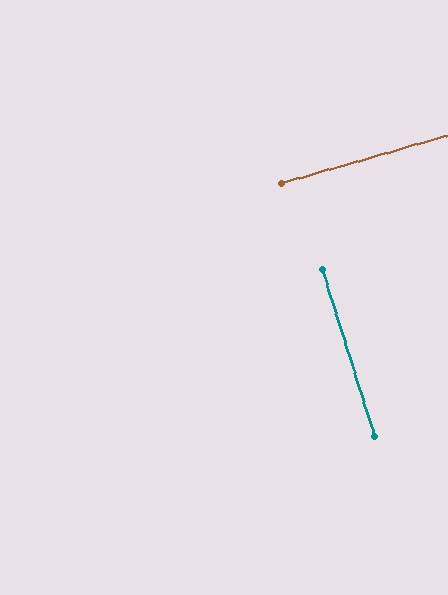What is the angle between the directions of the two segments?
Approximately 89 degrees.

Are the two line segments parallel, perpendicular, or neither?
Perpendicular — they meet at approximately 89°.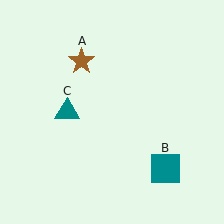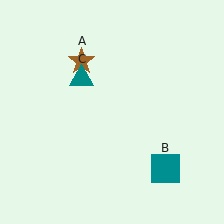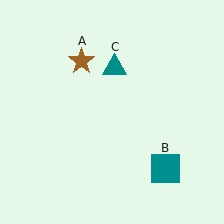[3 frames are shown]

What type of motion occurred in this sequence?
The teal triangle (object C) rotated clockwise around the center of the scene.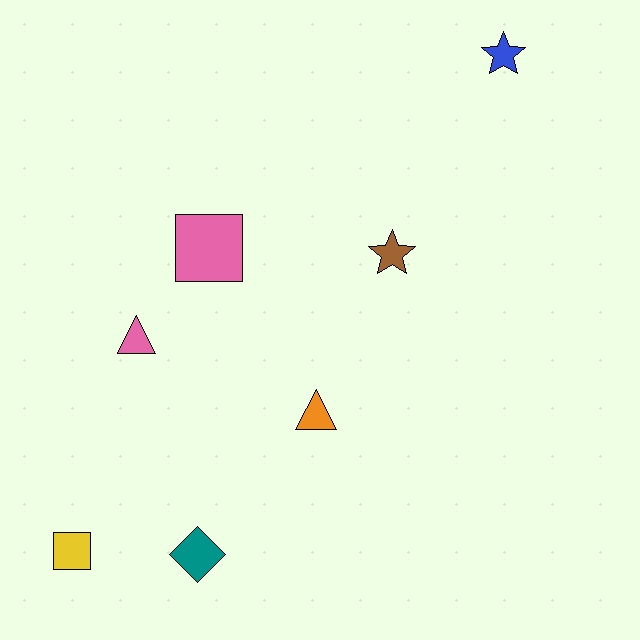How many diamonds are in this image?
There is 1 diamond.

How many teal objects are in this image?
There is 1 teal object.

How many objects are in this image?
There are 7 objects.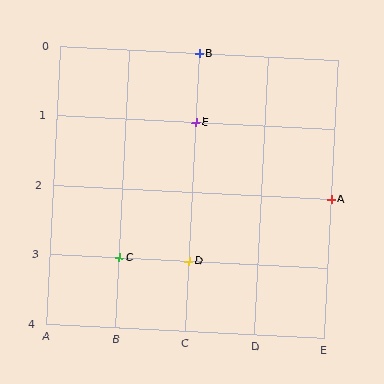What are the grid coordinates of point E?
Point E is at grid coordinates (C, 1).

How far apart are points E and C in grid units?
Points E and C are 1 column and 2 rows apart (about 2.2 grid units diagonally).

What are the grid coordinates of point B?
Point B is at grid coordinates (C, 0).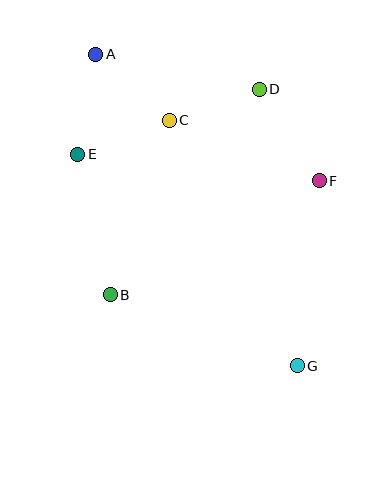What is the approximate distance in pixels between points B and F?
The distance between B and F is approximately 238 pixels.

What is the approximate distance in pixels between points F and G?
The distance between F and G is approximately 186 pixels.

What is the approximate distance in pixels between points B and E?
The distance between B and E is approximately 144 pixels.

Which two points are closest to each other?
Points C and D are closest to each other.